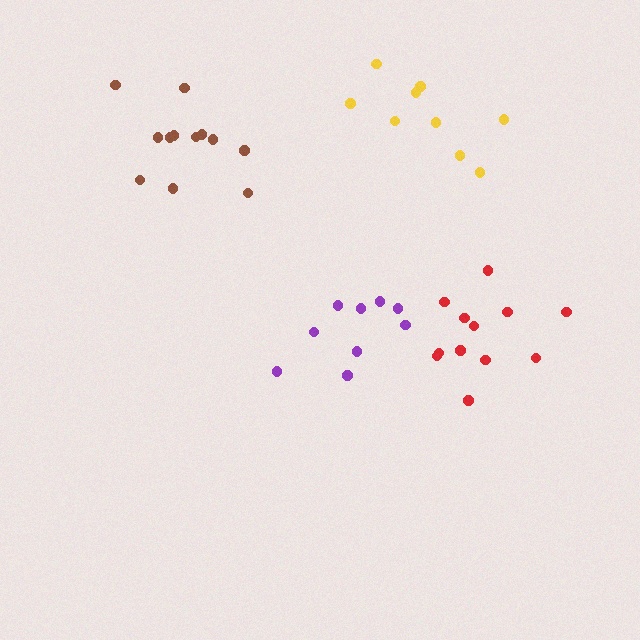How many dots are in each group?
Group 1: 12 dots, Group 2: 12 dots, Group 3: 9 dots, Group 4: 9 dots (42 total).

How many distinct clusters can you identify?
There are 4 distinct clusters.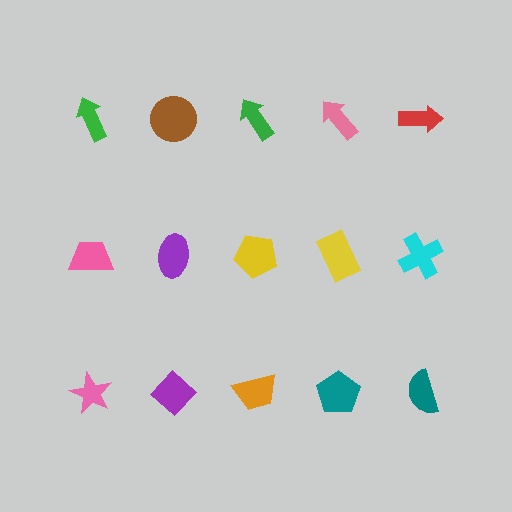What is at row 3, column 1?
A pink star.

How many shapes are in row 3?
5 shapes.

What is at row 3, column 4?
A teal pentagon.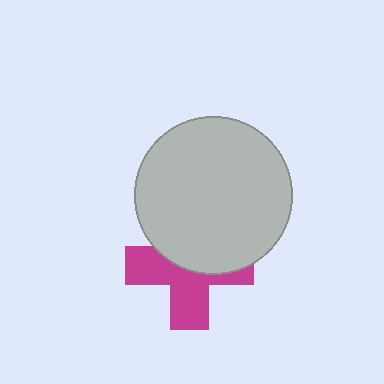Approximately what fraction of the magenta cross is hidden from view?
Roughly 47% of the magenta cross is hidden behind the light gray circle.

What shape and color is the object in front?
The object in front is a light gray circle.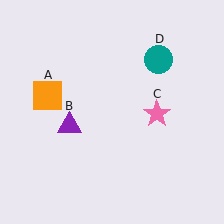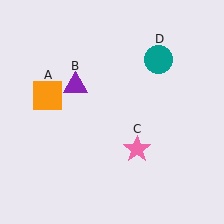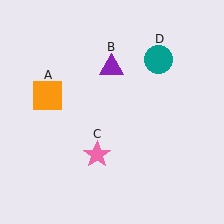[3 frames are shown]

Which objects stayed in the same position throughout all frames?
Orange square (object A) and teal circle (object D) remained stationary.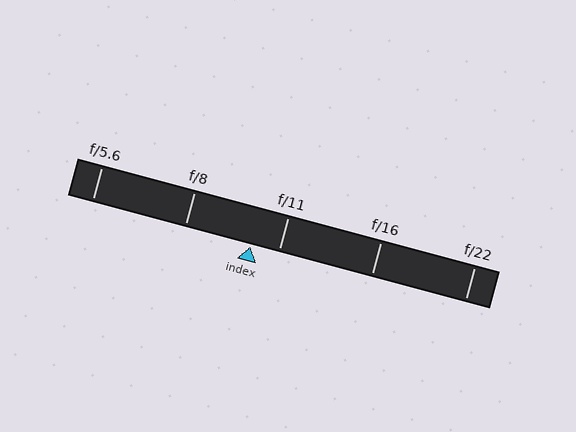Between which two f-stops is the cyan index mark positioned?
The index mark is between f/8 and f/11.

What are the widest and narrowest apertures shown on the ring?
The widest aperture shown is f/5.6 and the narrowest is f/22.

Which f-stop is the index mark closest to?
The index mark is closest to f/11.